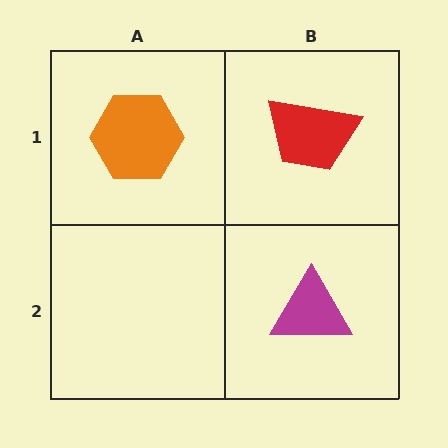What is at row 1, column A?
An orange hexagon.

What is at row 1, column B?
A red trapezoid.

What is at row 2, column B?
A magenta triangle.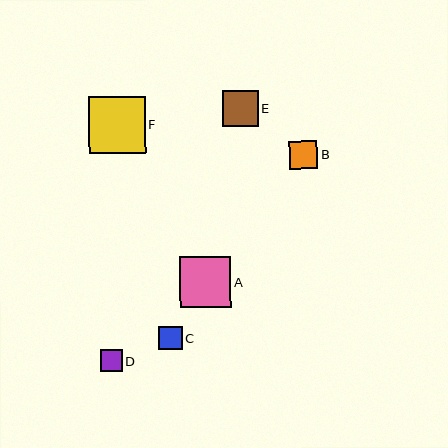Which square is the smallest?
Square D is the smallest with a size of approximately 22 pixels.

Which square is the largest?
Square F is the largest with a size of approximately 57 pixels.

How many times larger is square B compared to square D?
Square B is approximately 1.3 times the size of square D.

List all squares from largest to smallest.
From largest to smallest: F, A, E, B, C, D.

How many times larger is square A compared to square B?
Square A is approximately 1.8 times the size of square B.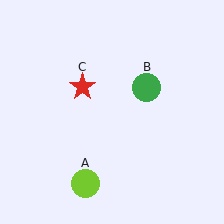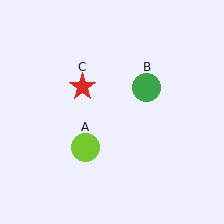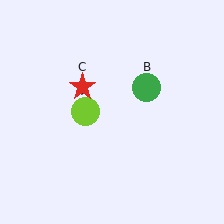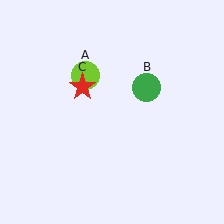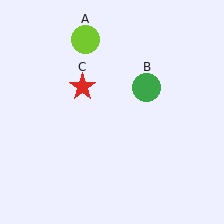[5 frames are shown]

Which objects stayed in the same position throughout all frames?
Green circle (object B) and red star (object C) remained stationary.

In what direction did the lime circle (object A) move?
The lime circle (object A) moved up.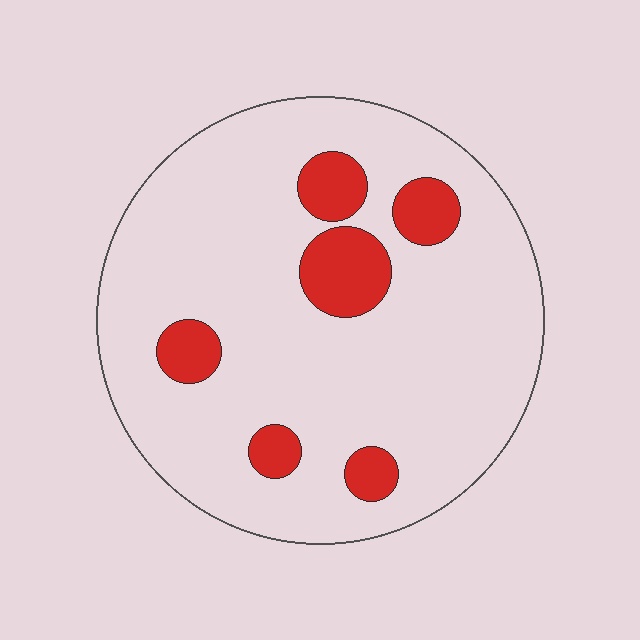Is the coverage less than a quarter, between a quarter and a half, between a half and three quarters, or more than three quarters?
Less than a quarter.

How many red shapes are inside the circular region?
6.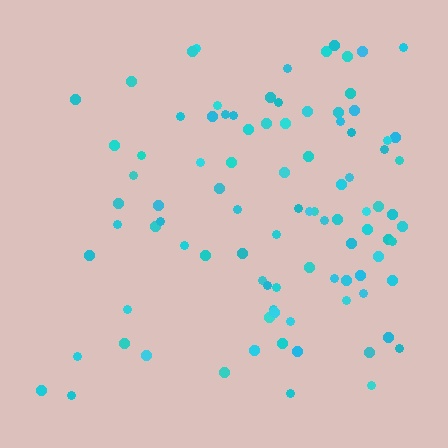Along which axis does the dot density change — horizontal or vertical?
Horizontal.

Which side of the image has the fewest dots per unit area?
The left.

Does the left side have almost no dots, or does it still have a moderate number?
Still a moderate number, just noticeably fewer than the right.